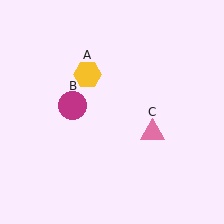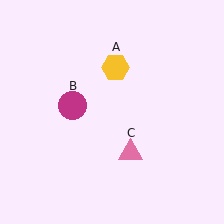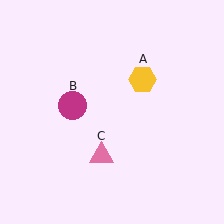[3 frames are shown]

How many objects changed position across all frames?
2 objects changed position: yellow hexagon (object A), pink triangle (object C).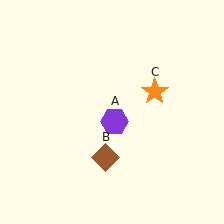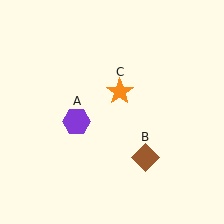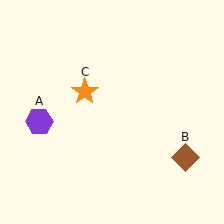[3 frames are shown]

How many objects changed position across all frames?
3 objects changed position: purple hexagon (object A), brown diamond (object B), orange star (object C).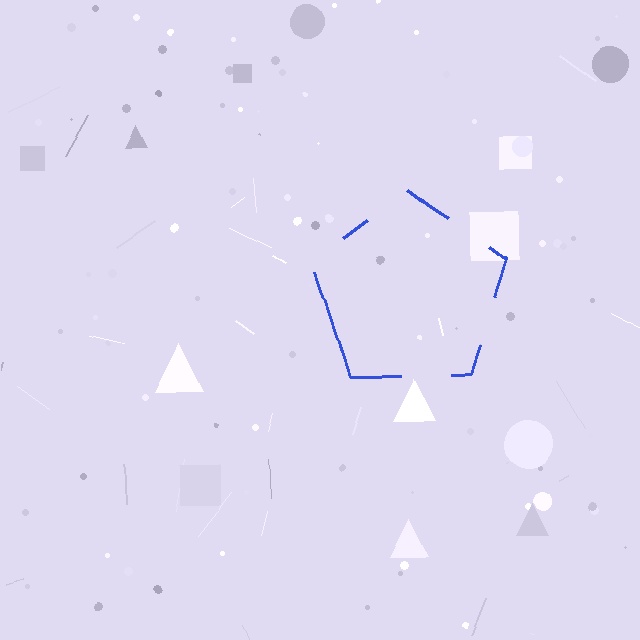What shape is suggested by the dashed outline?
The dashed outline suggests a pentagon.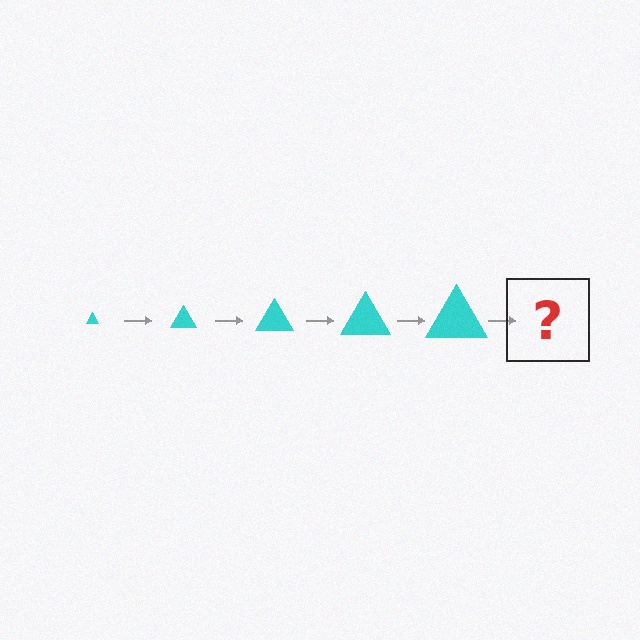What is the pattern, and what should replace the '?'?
The pattern is that the triangle gets progressively larger each step. The '?' should be a cyan triangle, larger than the previous one.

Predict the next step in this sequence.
The next step is a cyan triangle, larger than the previous one.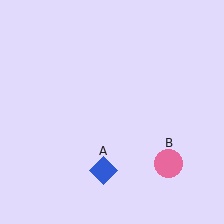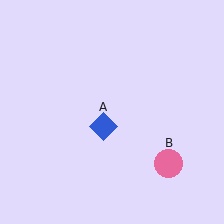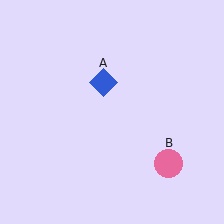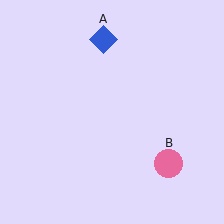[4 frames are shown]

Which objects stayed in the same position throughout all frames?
Pink circle (object B) remained stationary.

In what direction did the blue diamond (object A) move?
The blue diamond (object A) moved up.